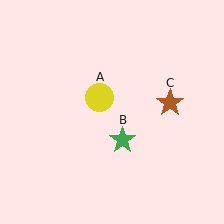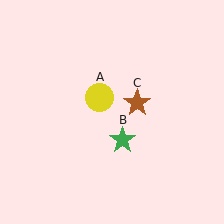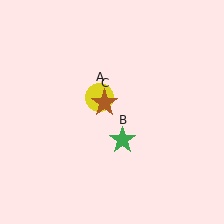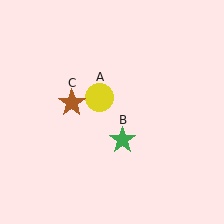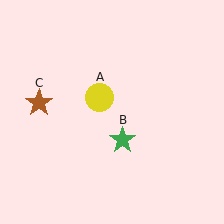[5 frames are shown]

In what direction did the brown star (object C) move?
The brown star (object C) moved left.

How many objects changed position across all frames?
1 object changed position: brown star (object C).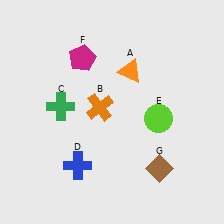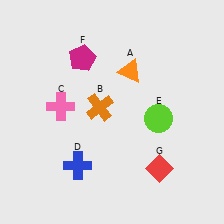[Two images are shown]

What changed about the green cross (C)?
In Image 1, C is green. In Image 2, it changed to pink.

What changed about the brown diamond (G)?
In Image 1, G is brown. In Image 2, it changed to red.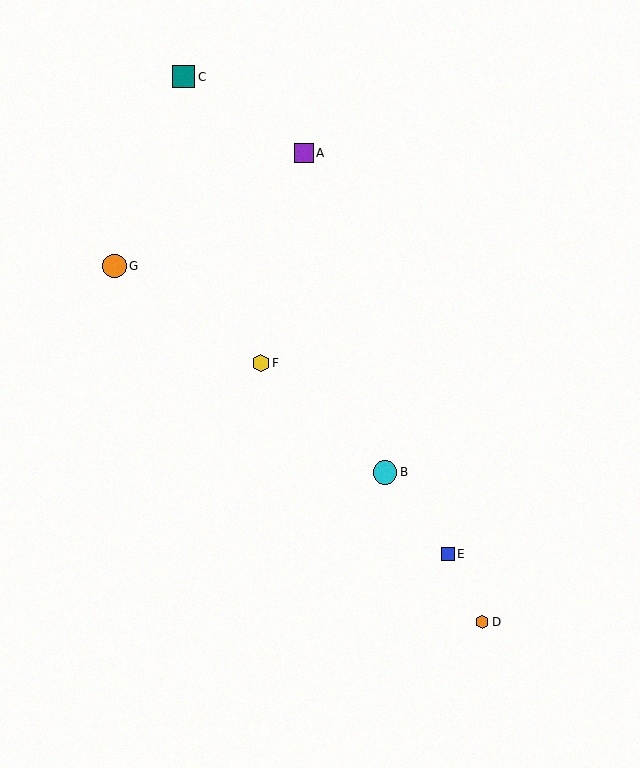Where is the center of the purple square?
The center of the purple square is at (304, 153).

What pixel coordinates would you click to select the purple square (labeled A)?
Click at (304, 153) to select the purple square A.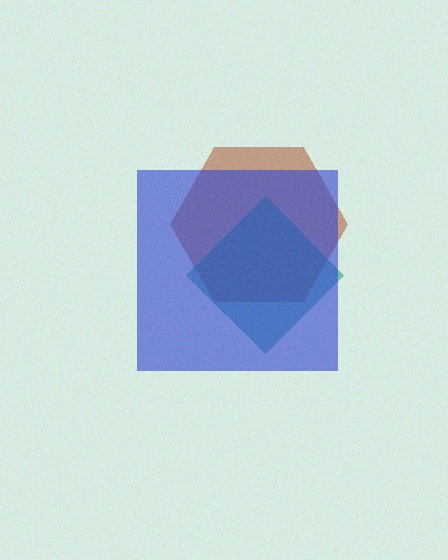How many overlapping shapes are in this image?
There are 3 overlapping shapes in the image.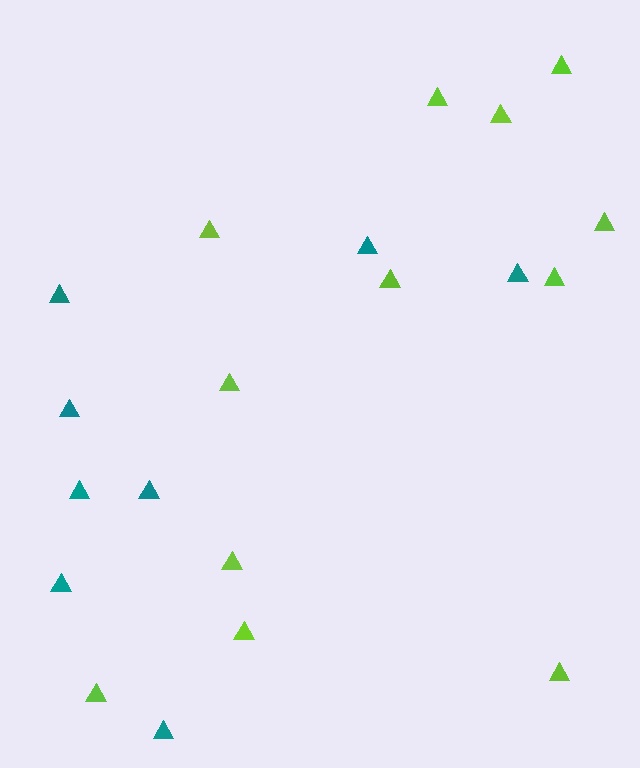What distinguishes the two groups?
There are 2 groups: one group of teal triangles (8) and one group of lime triangles (12).